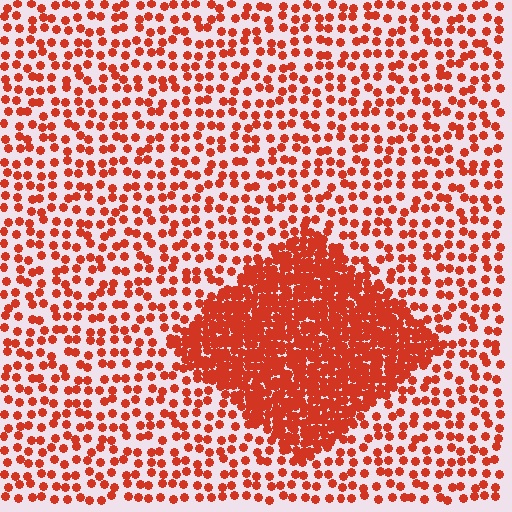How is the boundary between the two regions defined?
The boundary is defined by a change in element density (approximately 3.0x ratio). All elements are the same color, size, and shape.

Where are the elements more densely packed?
The elements are more densely packed inside the diamond boundary.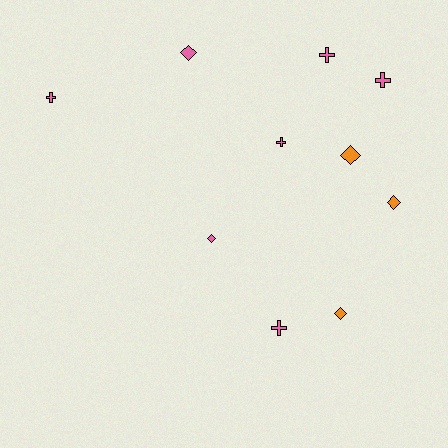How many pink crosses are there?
There are 5 pink crosses.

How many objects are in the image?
There are 10 objects.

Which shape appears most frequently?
Cross, with 5 objects.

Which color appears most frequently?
Pink, with 7 objects.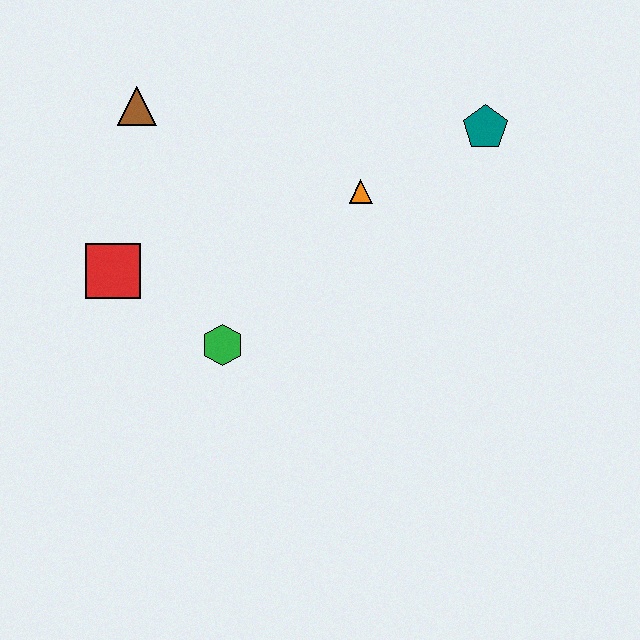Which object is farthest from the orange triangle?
The red square is farthest from the orange triangle.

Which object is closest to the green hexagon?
The red square is closest to the green hexagon.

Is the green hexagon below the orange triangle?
Yes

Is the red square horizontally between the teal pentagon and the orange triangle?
No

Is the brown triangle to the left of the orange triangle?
Yes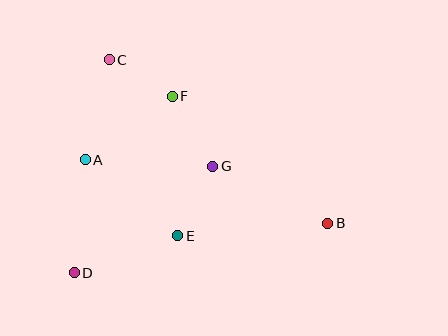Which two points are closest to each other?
Points C and F are closest to each other.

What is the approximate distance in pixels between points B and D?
The distance between B and D is approximately 258 pixels.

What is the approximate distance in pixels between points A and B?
The distance between A and B is approximately 251 pixels.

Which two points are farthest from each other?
Points B and C are farthest from each other.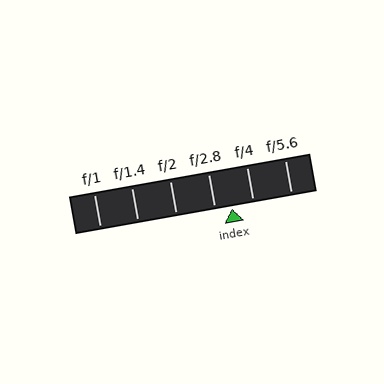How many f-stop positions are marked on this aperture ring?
There are 6 f-stop positions marked.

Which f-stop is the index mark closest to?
The index mark is closest to f/2.8.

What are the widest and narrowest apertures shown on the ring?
The widest aperture shown is f/1 and the narrowest is f/5.6.